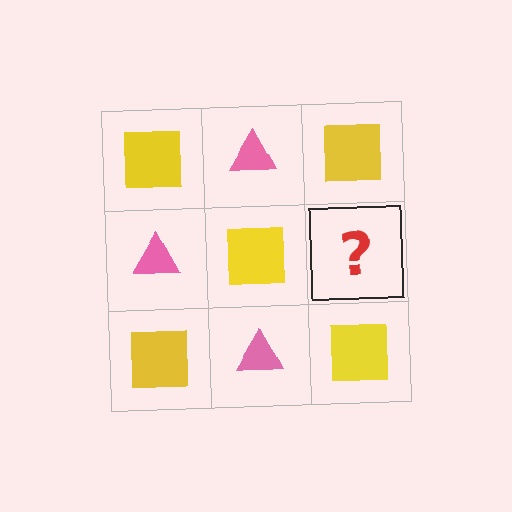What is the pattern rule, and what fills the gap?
The rule is that it alternates yellow square and pink triangle in a checkerboard pattern. The gap should be filled with a pink triangle.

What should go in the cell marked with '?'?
The missing cell should contain a pink triangle.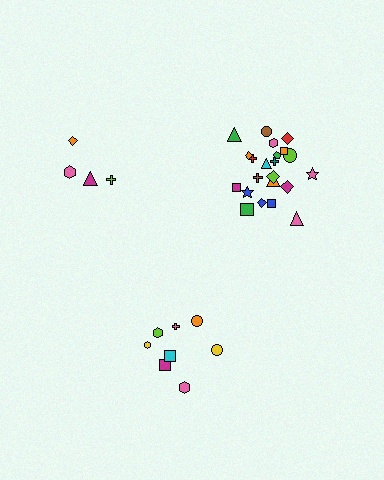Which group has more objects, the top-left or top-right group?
The top-right group.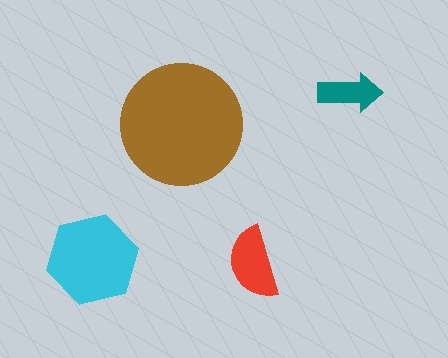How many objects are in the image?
There are 4 objects in the image.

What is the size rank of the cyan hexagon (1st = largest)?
2nd.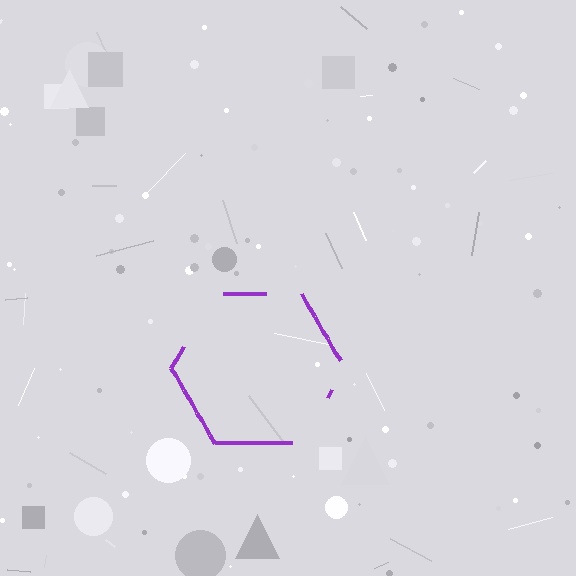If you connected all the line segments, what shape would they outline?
They would outline a hexagon.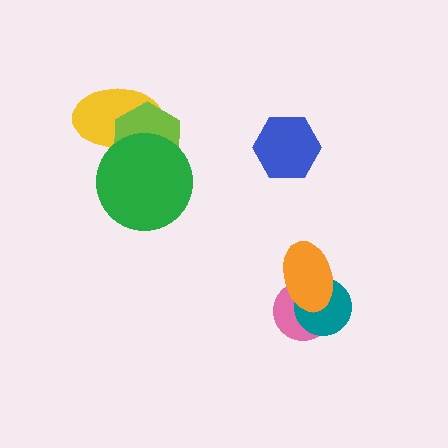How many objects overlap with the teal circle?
2 objects overlap with the teal circle.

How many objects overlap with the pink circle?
2 objects overlap with the pink circle.